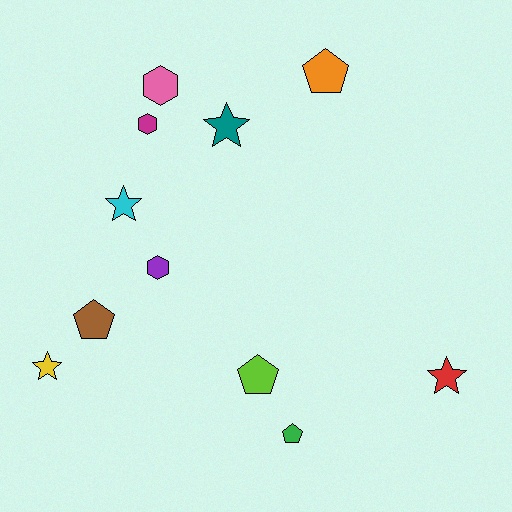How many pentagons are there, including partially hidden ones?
There are 4 pentagons.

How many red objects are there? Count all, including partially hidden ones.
There is 1 red object.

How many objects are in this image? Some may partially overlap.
There are 11 objects.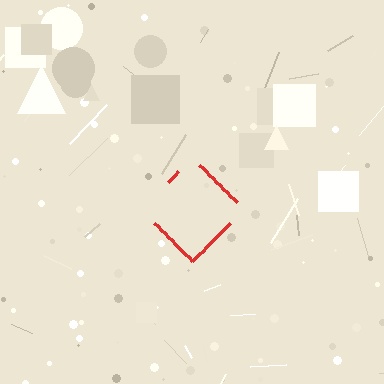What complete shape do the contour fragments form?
The contour fragments form a diamond.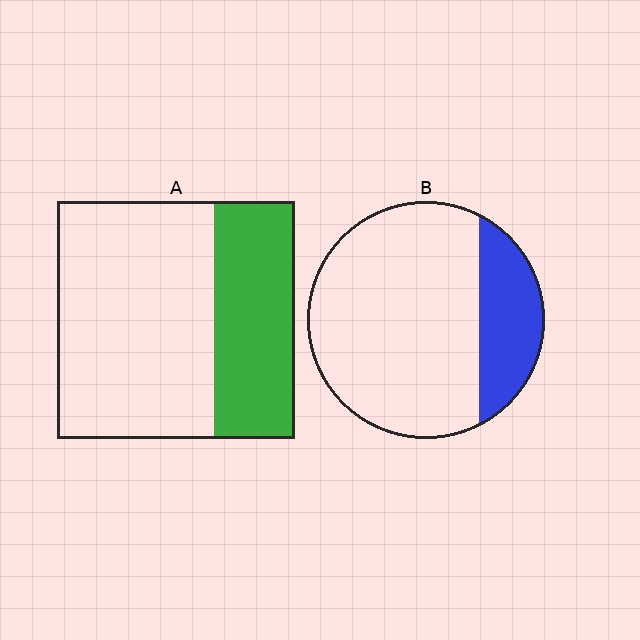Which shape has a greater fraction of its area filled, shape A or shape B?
Shape A.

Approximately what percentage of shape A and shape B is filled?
A is approximately 35% and B is approximately 25%.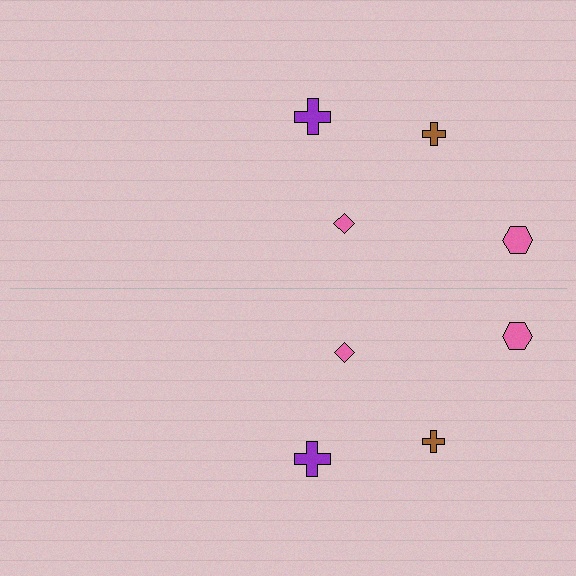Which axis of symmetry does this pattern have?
The pattern has a horizontal axis of symmetry running through the center of the image.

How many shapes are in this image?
There are 8 shapes in this image.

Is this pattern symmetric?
Yes, this pattern has bilateral (reflection) symmetry.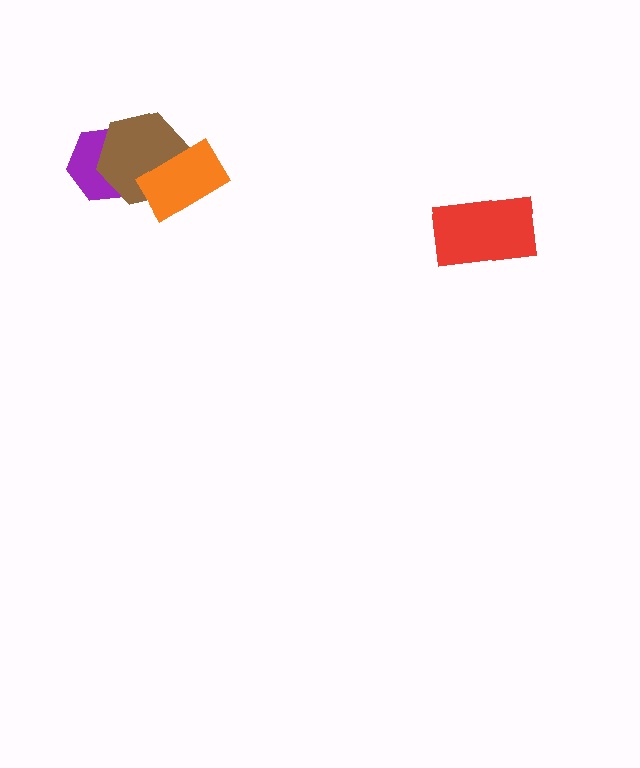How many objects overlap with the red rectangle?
0 objects overlap with the red rectangle.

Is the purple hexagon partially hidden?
Yes, it is partially covered by another shape.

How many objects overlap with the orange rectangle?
1 object overlaps with the orange rectangle.